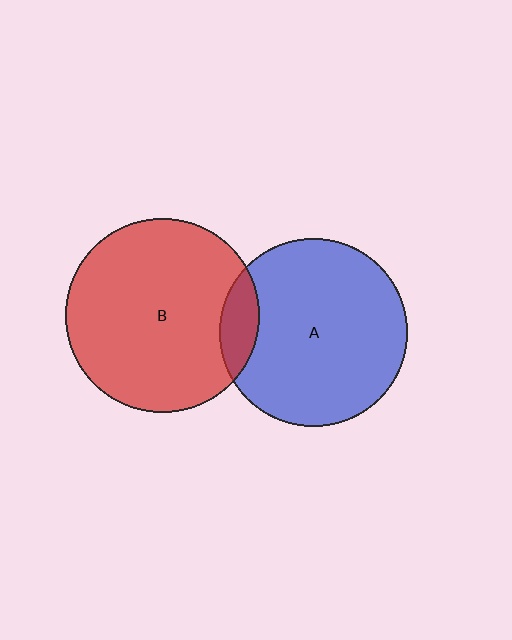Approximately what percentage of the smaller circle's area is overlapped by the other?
Approximately 10%.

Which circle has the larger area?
Circle B (red).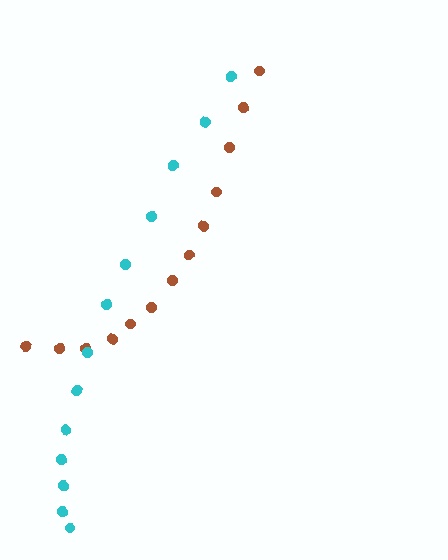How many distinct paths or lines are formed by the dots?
There are 2 distinct paths.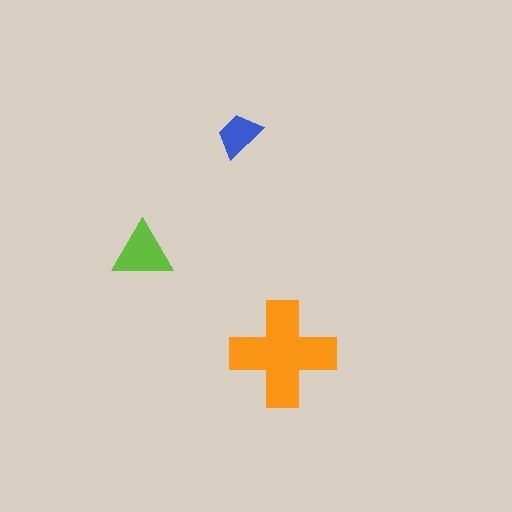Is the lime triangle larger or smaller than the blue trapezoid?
Larger.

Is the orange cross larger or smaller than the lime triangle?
Larger.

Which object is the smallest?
The blue trapezoid.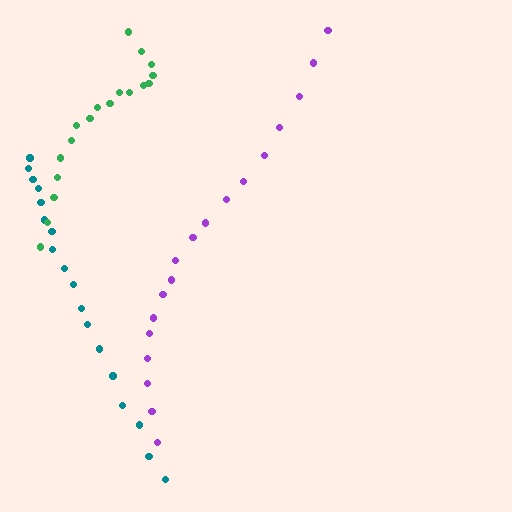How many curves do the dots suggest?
There are 3 distinct paths.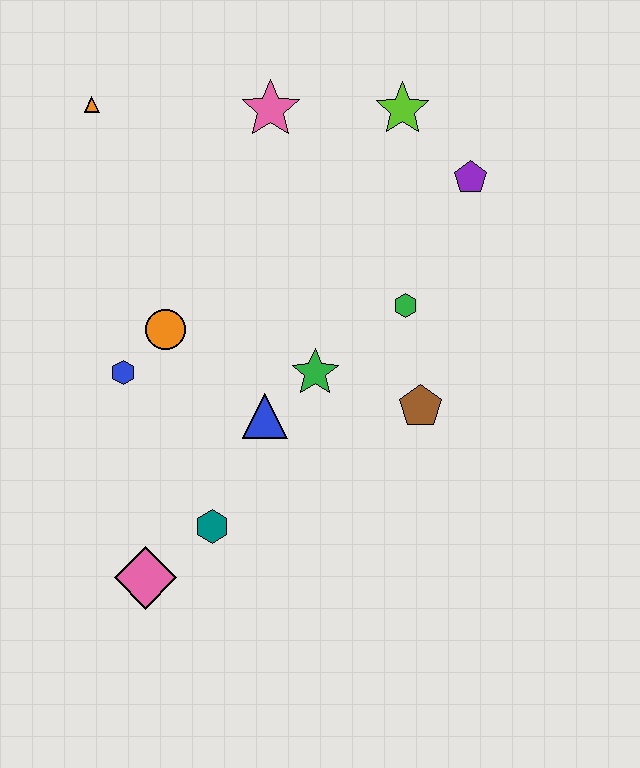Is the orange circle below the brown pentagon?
No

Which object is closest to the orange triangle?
The pink star is closest to the orange triangle.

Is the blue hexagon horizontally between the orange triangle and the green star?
Yes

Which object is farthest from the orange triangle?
The pink diamond is farthest from the orange triangle.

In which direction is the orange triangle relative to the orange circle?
The orange triangle is above the orange circle.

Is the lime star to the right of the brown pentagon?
No